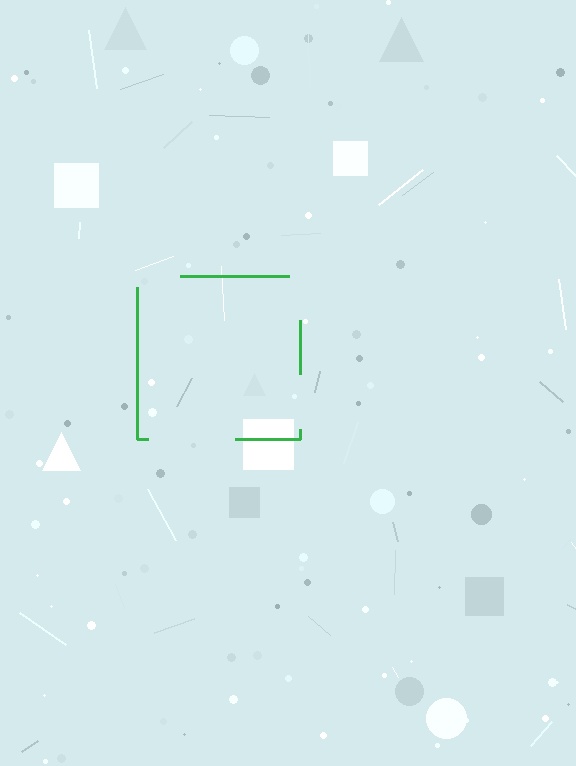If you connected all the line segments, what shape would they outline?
They would outline a square.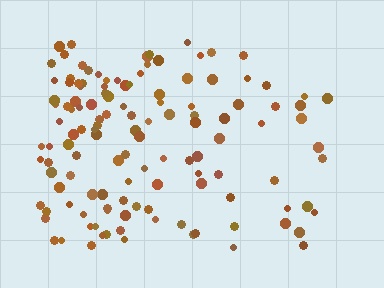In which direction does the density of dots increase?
From right to left, with the left side densest.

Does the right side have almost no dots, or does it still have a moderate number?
Still a moderate number, just noticeably fewer than the left.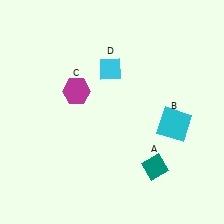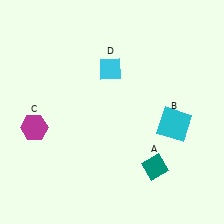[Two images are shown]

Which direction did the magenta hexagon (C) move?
The magenta hexagon (C) moved left.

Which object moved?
The magenta hexagon (C) moved left.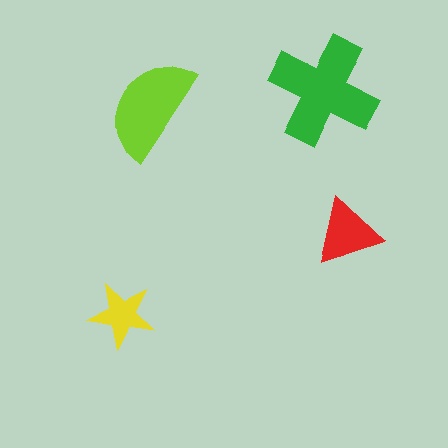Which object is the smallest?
The yellow star.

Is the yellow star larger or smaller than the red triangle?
Smaller.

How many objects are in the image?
There are 4 objects in the image.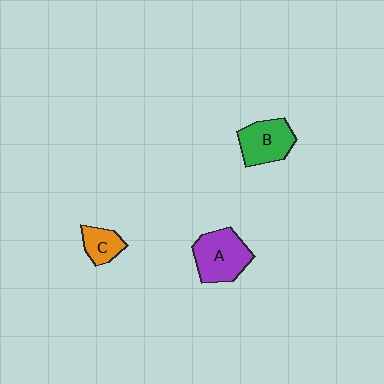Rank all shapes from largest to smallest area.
From largest to smallest: A (purple), B (green), C (orange).